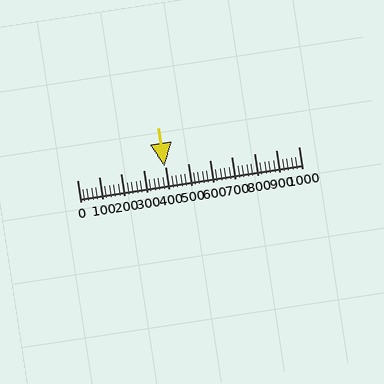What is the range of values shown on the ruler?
The ruler shows values from 0 to 1000.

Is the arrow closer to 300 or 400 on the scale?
The arrow is closer to 400.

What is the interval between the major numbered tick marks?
The major tick marks are spaced 100 units apart.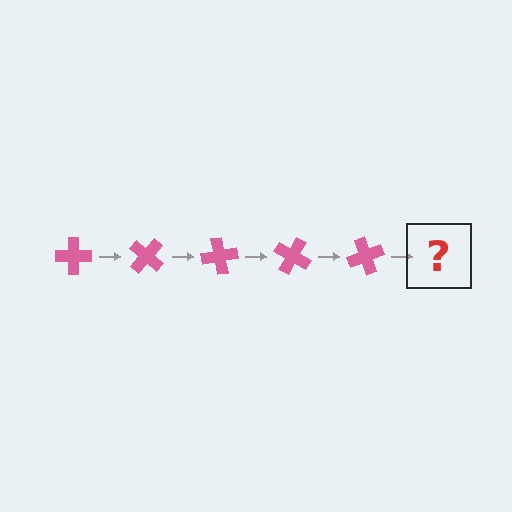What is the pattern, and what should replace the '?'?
The pattern is that the cross rotates 40 degrees each step. The '?' should be a pink cross rotated 200 degrees.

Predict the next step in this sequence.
The next step is a pink cross rotated 200 degrees.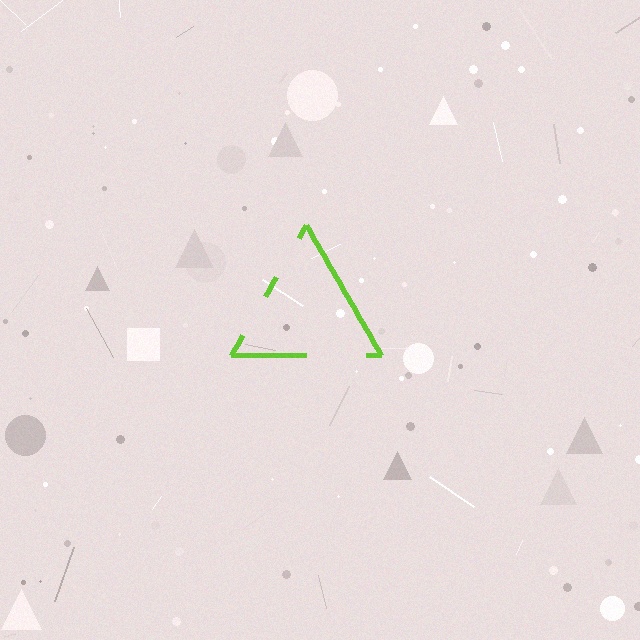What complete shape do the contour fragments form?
The contour fragments form a triangle.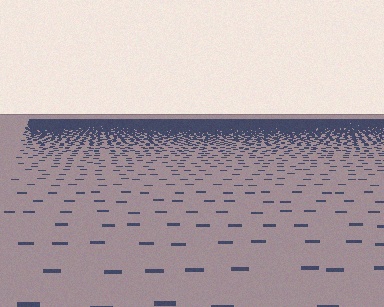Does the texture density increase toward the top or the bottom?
Density increases toward the top.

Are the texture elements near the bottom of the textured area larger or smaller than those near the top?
Larger. Near the bottom, elements are closer to the viewer and appear at a bigger on-screen size.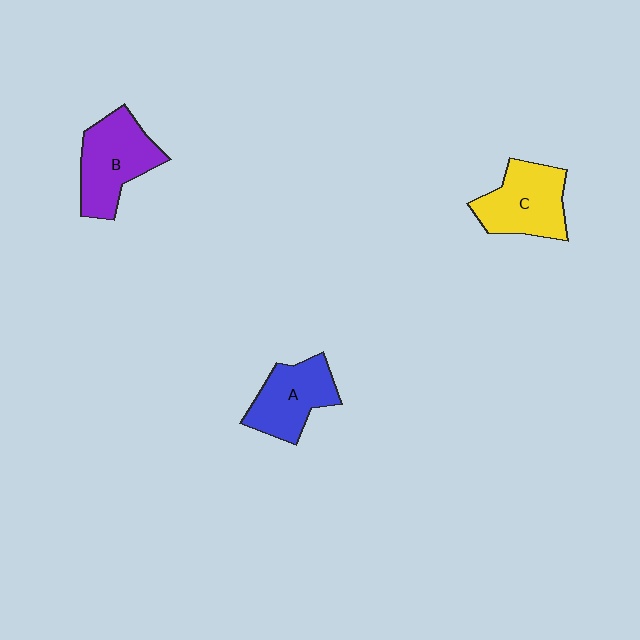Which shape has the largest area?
Shape B (purple).